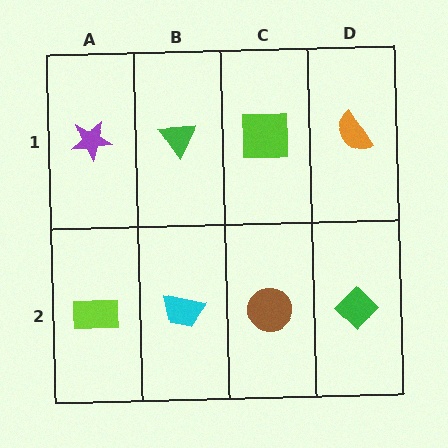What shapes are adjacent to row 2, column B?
A green triangle (row 1, column B), a lime rectangle (row 2, column A), a brown circle (row 2, column C).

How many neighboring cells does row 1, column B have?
3.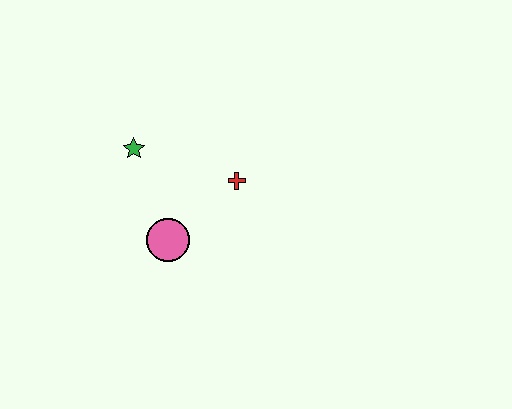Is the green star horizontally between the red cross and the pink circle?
No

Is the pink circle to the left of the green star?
No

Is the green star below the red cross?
No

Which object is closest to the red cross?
The pink circle is closest to the red cross.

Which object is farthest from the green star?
The red cross is farthest from the green star.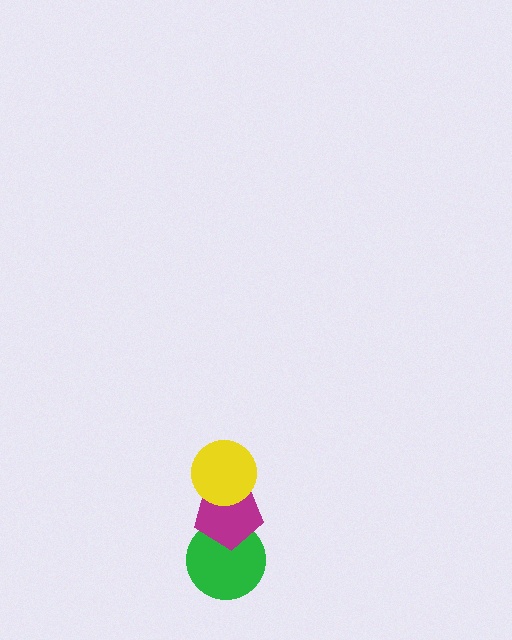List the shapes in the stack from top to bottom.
From top to bottom: the yellow circle, the magenta pentagon, the green circle.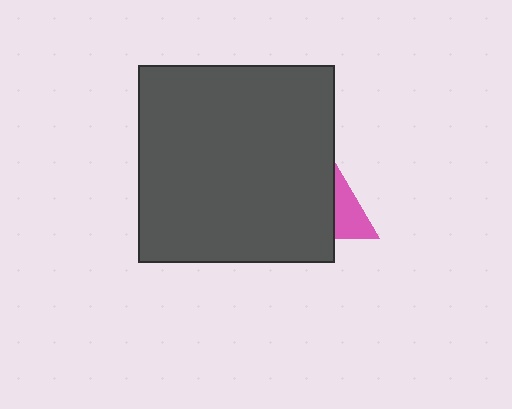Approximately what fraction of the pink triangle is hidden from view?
Roughly 66% of the pink triangle is hidden behind the dark gray square.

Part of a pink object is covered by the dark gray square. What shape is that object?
It is a triangle.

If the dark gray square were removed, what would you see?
You would see the complete pink triangle.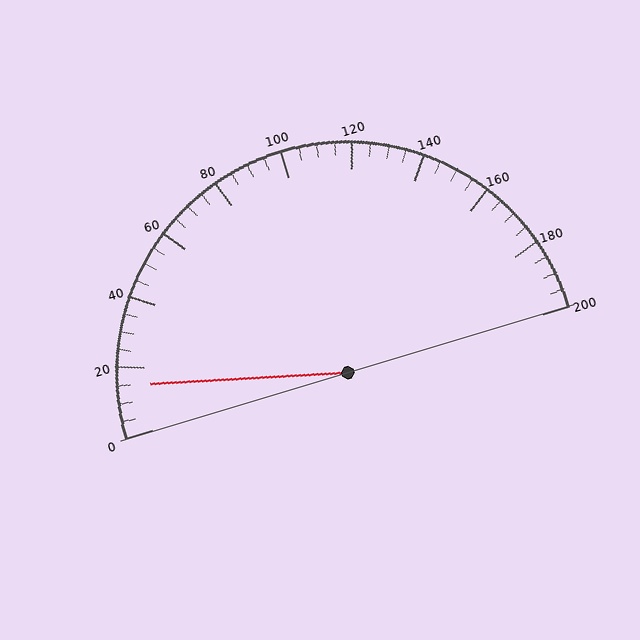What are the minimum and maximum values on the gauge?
The gauge ranges from 0 to 200.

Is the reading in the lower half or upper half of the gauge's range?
The reading is in the lower half of the range (0 to 200).